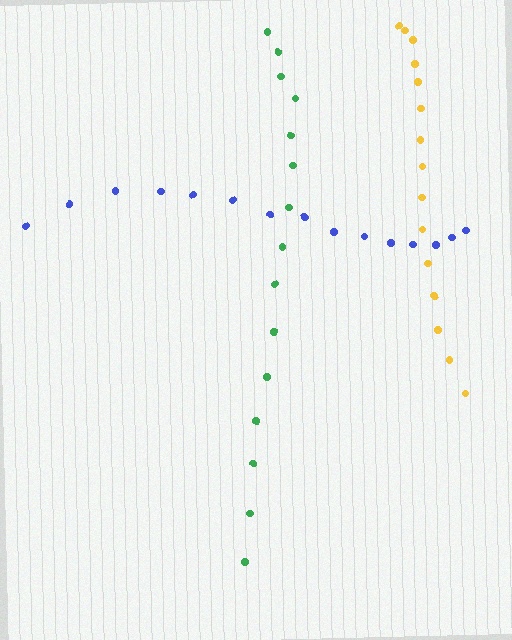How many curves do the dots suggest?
There are 3 distinct paths.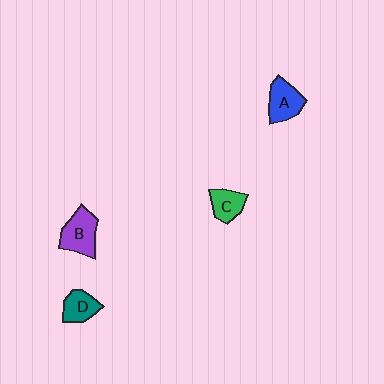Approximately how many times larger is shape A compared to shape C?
Approximately 1.3 times.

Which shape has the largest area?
Shape B (purple).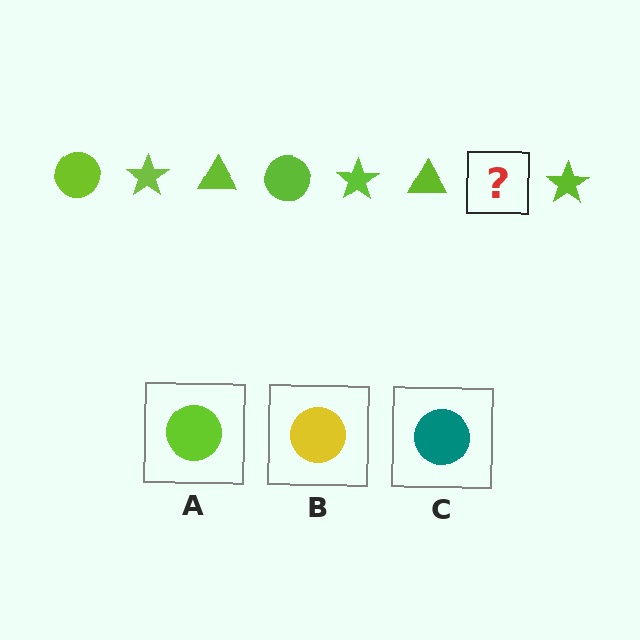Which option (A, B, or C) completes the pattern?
A.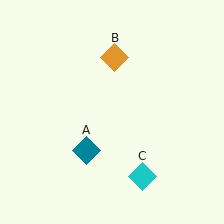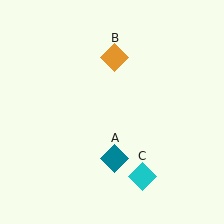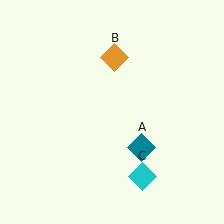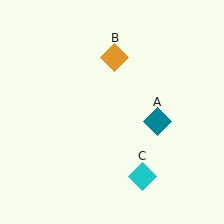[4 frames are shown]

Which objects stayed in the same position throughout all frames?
Orange diamond (object B) and cyan diamond (object C) remained stationary.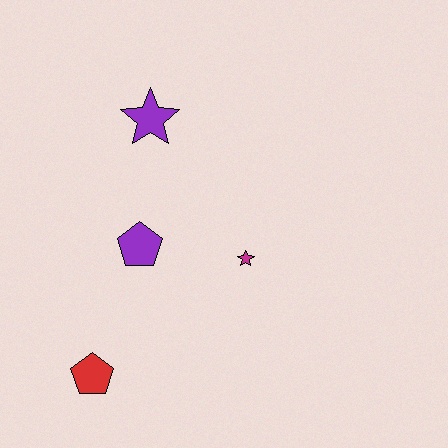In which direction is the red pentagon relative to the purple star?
The red pentagon is below the purple star.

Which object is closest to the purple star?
The purple pentagon is closest to the purple star.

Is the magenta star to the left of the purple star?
No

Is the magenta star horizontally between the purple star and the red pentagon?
No